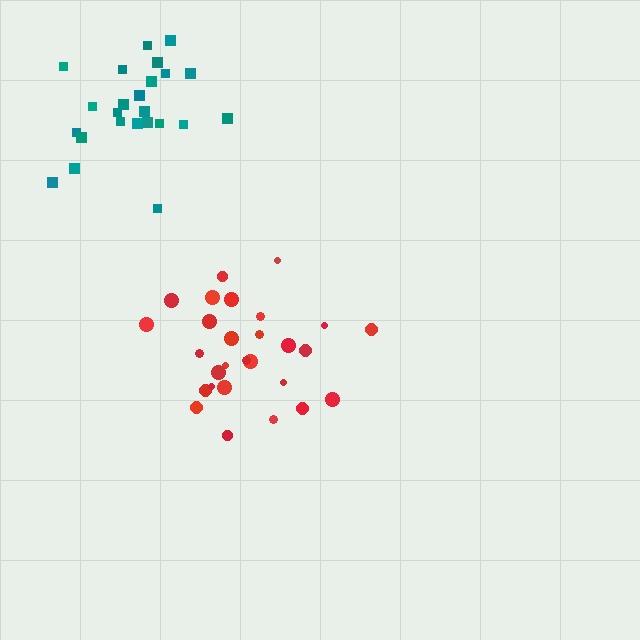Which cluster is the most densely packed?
Red.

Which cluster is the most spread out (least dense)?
Teal.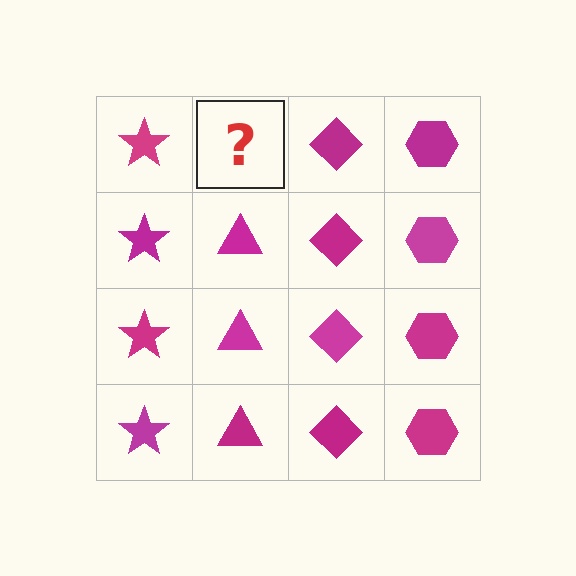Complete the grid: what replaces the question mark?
The question mark should be replaced with a magenta triangle.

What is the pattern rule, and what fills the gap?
The rule is that each column has a consistent shape. The gap should be filled with a magenta triangle.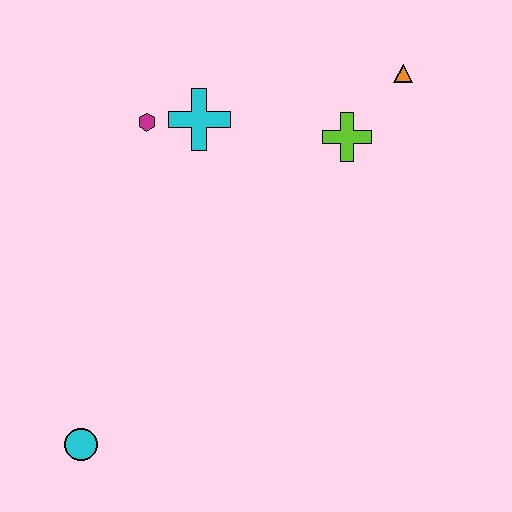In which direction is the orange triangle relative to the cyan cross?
The orange triangle is to the right of the cyan cross.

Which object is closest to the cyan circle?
The magenta hexagon is closest to the cyan circle.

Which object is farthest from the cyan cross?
The cyan circle is farthest from the cyan cross.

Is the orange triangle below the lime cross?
No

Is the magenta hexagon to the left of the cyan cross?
Yes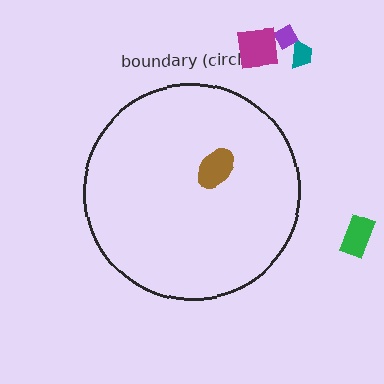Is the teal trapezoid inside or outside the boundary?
Outside.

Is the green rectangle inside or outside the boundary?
Outside.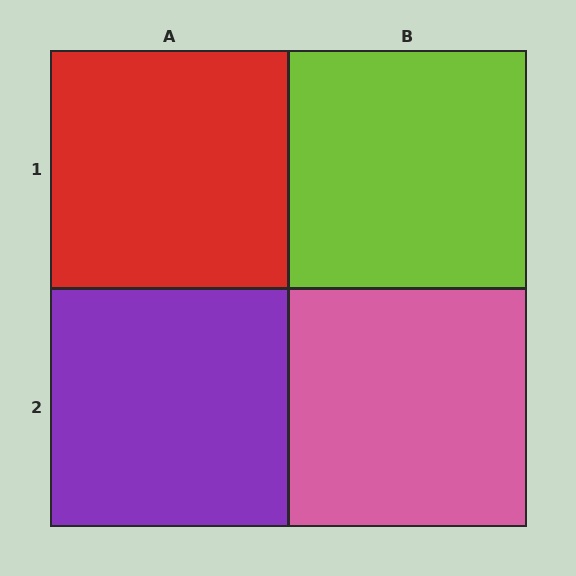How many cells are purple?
1 cell is purple.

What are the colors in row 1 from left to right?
Red, lime.